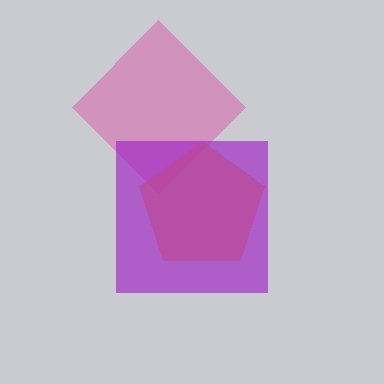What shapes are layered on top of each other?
The layered shapes are: a pink diamond, an orange pentagon, a purple square.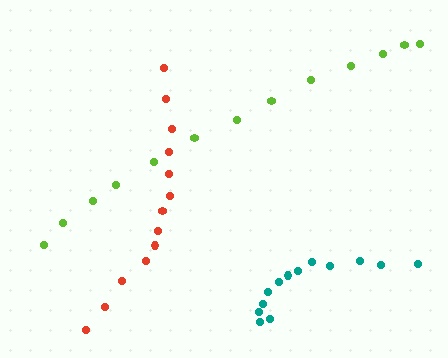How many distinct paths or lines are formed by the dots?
There are 3 distinct paths.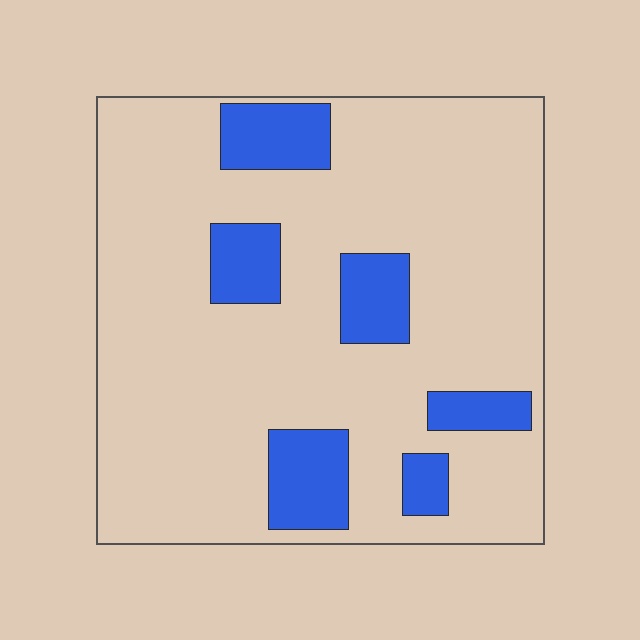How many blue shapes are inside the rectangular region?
6.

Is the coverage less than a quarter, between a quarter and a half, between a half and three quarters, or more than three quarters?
Less than a quarter.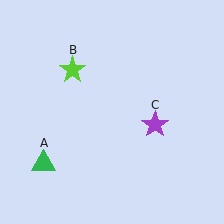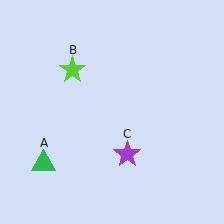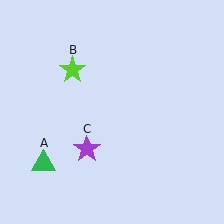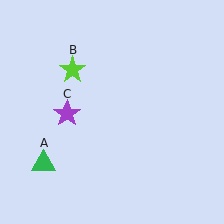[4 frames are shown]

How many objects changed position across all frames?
1 object changed position: purple star (object C).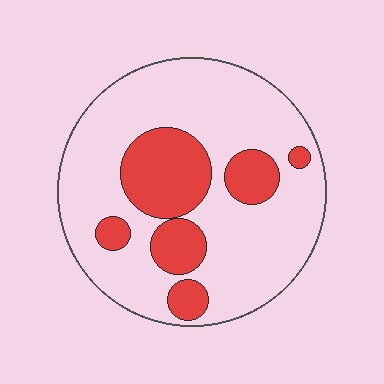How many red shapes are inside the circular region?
6.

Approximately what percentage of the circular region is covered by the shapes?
Approximately 25%.